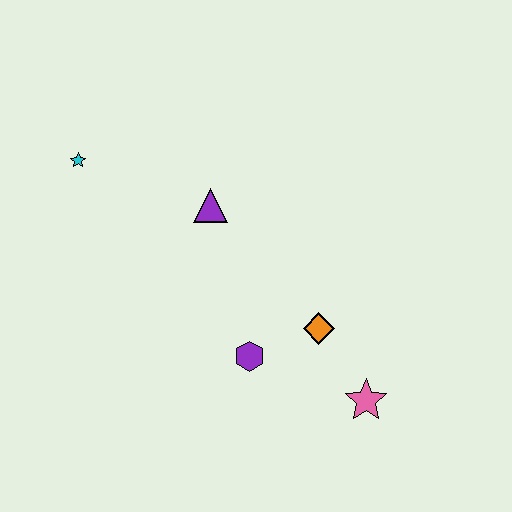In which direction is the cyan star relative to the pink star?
The cyan star is to the left of the pink star.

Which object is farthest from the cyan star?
The pink star is farthest from the cyan star.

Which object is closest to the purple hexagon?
The orange diamond is closest to the purple hexagon.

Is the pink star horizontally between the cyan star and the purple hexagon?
No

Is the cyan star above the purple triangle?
Yes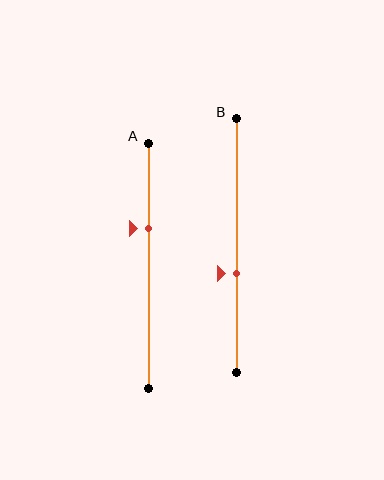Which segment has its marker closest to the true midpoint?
Segment B has its marker closest to the true midpoint.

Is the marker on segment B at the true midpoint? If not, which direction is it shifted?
No, the marker on segment B is shifted downward by about 11% of the segment length.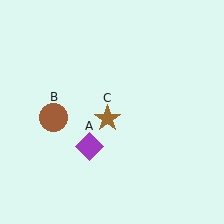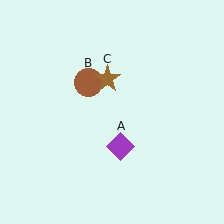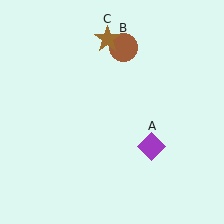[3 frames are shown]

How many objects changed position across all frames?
3 objects changed position: purple diamond (object A), brown circle (object B), brown star (object C).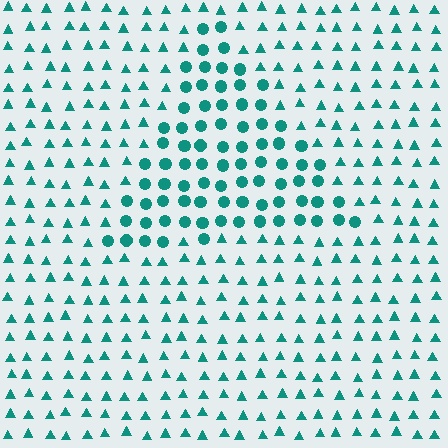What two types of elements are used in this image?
The image uses circles inside the triangle region and triangles outside it.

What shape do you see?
I see a triangle.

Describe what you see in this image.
The image is filled with small teal elements arranged in a uniform grid. A triangle-shaped region contains circles, while the surrounding area contains triangles. The boundary is defined purely by the change in element shape.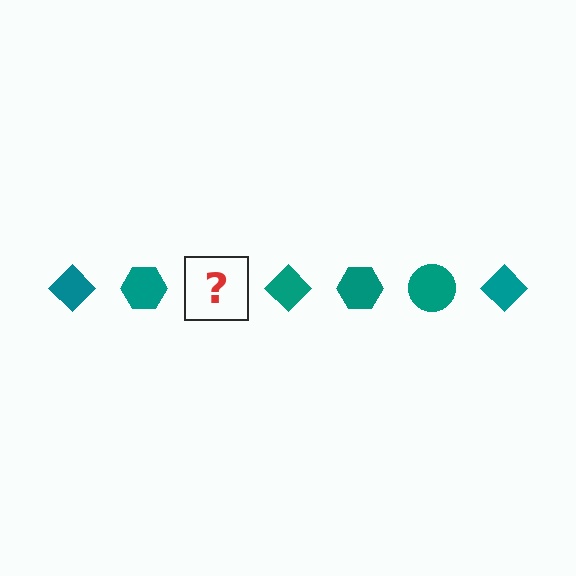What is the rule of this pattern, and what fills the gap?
The rule is that the pattern cycles through diamond, hexagon, circle shapes in teal. The gap should be filled with a teal circle.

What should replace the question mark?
The question mark should be replaced with a teal circle.